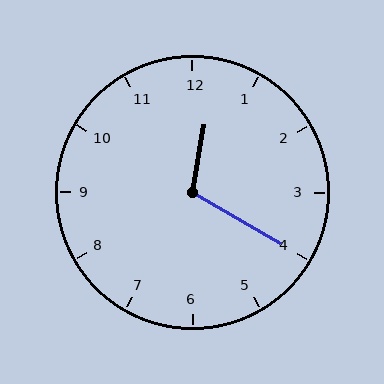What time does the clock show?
12:20.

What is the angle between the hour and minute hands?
Approximately 110 degrees.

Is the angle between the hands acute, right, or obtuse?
It is obtuse.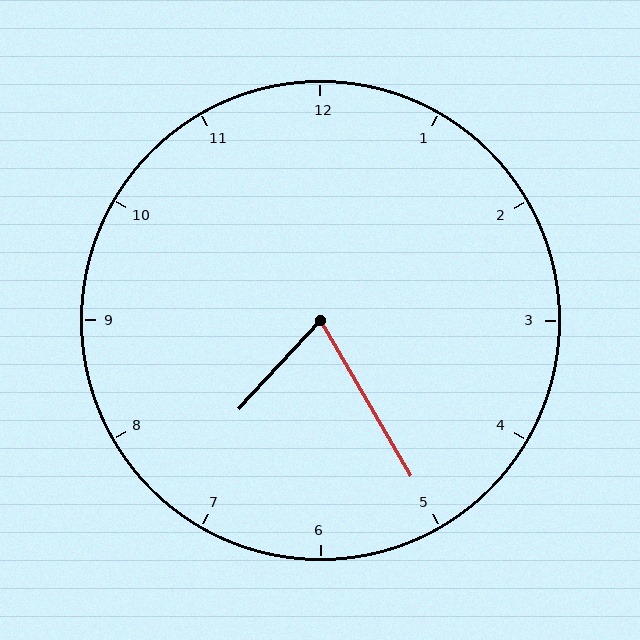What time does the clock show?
7:25.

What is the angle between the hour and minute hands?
Approximately 72 degrees.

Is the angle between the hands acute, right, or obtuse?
It is acute.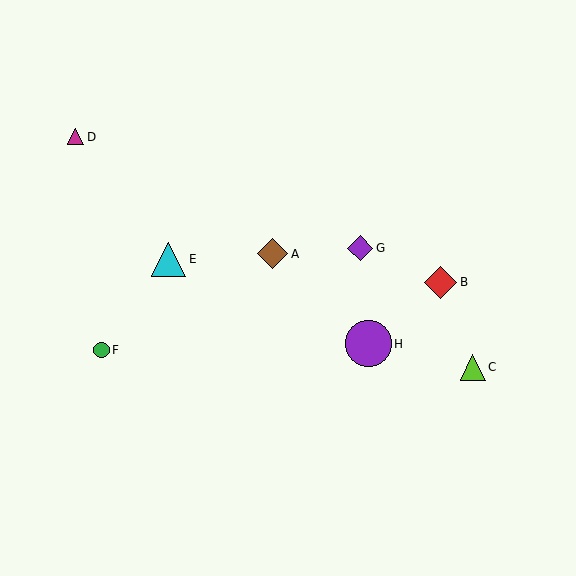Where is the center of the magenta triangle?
The center of the magenta triangle is at (76, 137).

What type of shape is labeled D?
Shape D is a magenta triangle.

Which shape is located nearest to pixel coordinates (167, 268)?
The cyan triangle (labeled E) at (169, 259) is nearest to that location.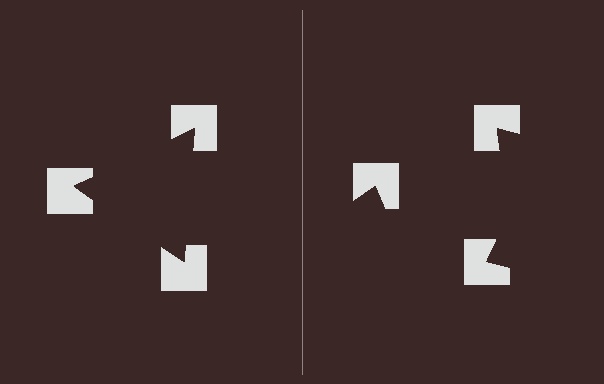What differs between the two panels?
The notched squares are positioned identically on both sides; only the wedge orientations differ. On the left they align to a triangle; on the right they are misaligned.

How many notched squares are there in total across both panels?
6 — 3 on each side.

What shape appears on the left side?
An illusory triangle.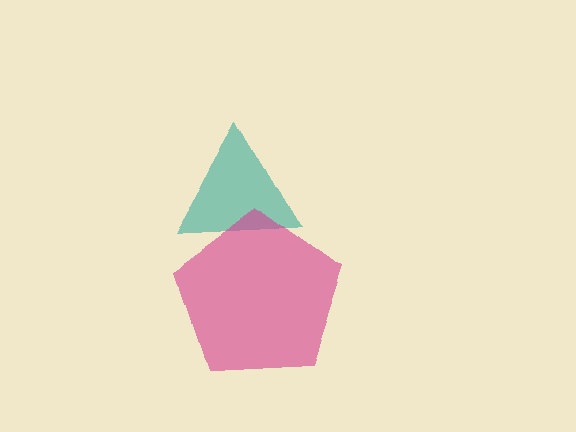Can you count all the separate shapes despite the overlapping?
Yes, there are 2 separate shapes.